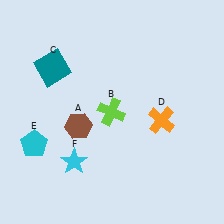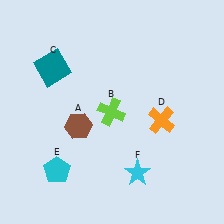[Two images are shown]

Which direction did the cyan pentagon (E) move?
The cyan pentagon (E) moved down.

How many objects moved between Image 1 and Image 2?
2 objects moved between the two images.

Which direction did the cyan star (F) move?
The cyan star (F) moved right.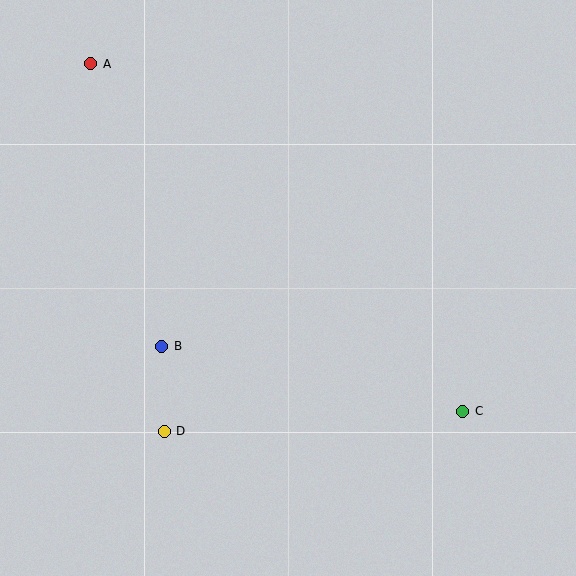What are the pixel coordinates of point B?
Point B is at (162, 347).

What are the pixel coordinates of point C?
Point C is at (463, 411).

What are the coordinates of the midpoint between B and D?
The midpoint between B and D is at (163, 389).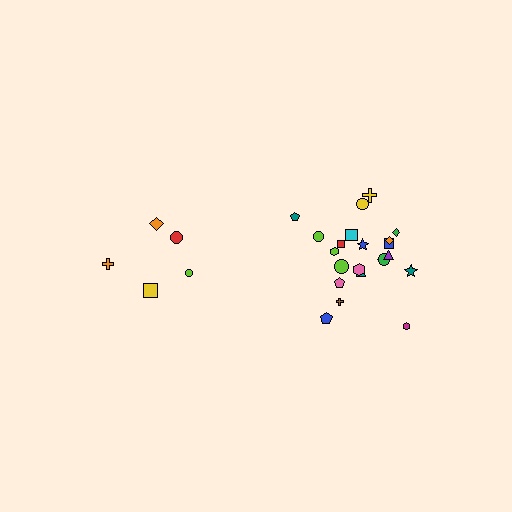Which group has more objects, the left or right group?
The right group.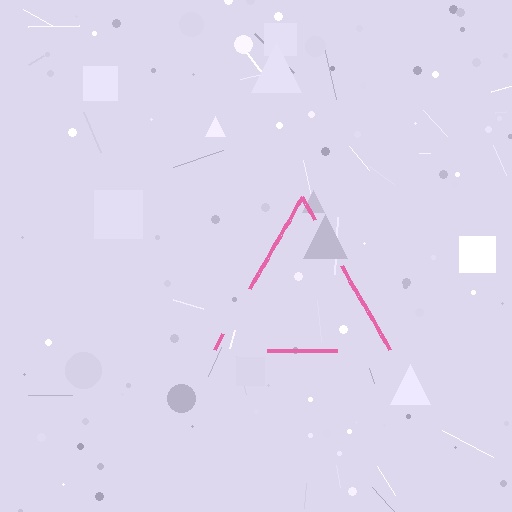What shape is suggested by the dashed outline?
The dashed outline suggests a triangle.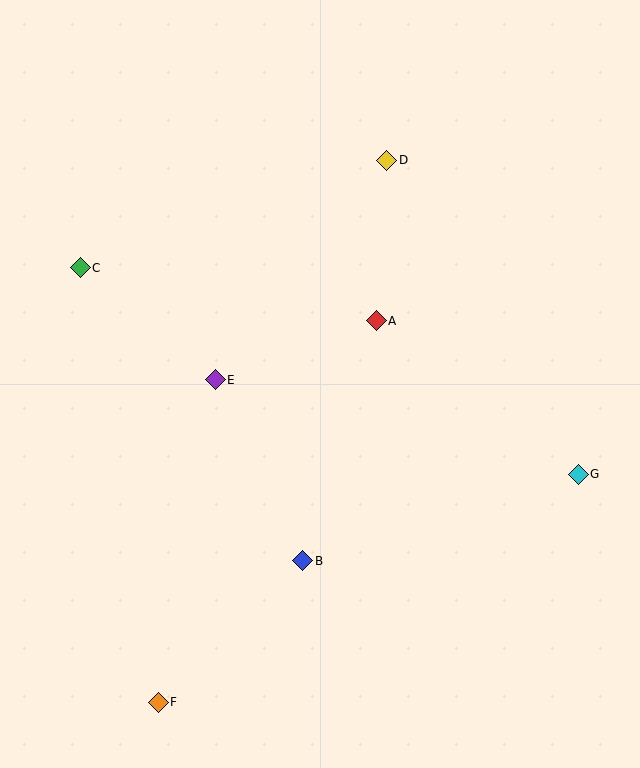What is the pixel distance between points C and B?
The distance between C and B is 368 pixels.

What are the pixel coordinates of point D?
Point D is at (387, 160).